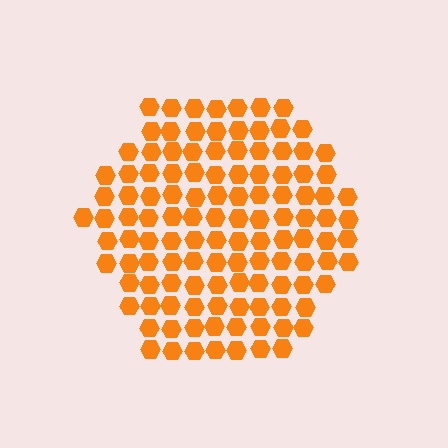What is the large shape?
The large shape is a hexagon.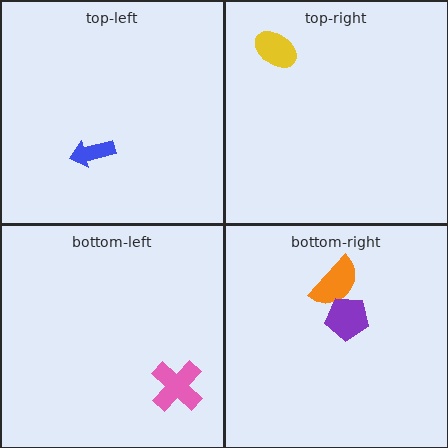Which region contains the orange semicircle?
The bottom-right region.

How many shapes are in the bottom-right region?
2.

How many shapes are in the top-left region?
1.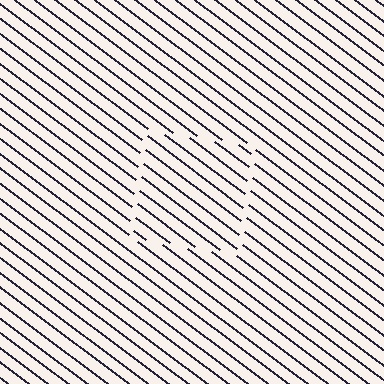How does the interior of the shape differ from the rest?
The interior of the shape contains the same grating, shifted by half a period — the contour is defined by the phase discontinuity where line-ends from the inner and outer gratings abut.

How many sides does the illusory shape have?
4 sides — the line-ends trace a square.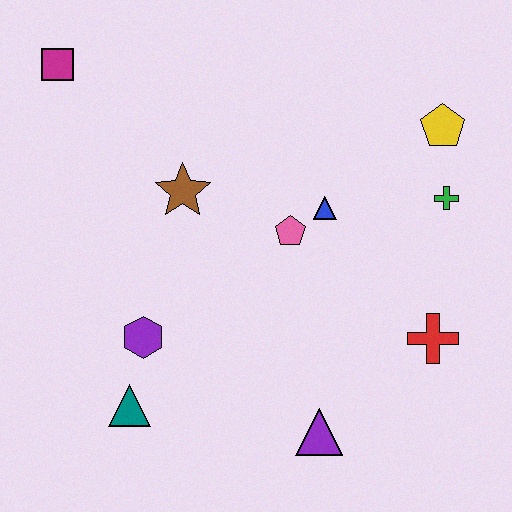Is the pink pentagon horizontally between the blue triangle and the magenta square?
Yes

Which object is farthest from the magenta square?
The red cross is farthest from the magenta square.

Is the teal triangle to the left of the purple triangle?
Yes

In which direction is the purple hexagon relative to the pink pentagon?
The purple hexagon is to the left of the pink pentagon.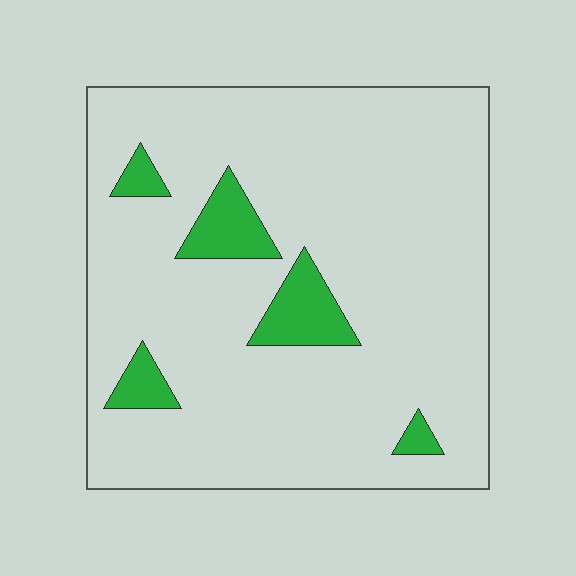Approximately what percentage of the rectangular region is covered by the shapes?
Approximately 10%.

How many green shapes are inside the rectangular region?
5.